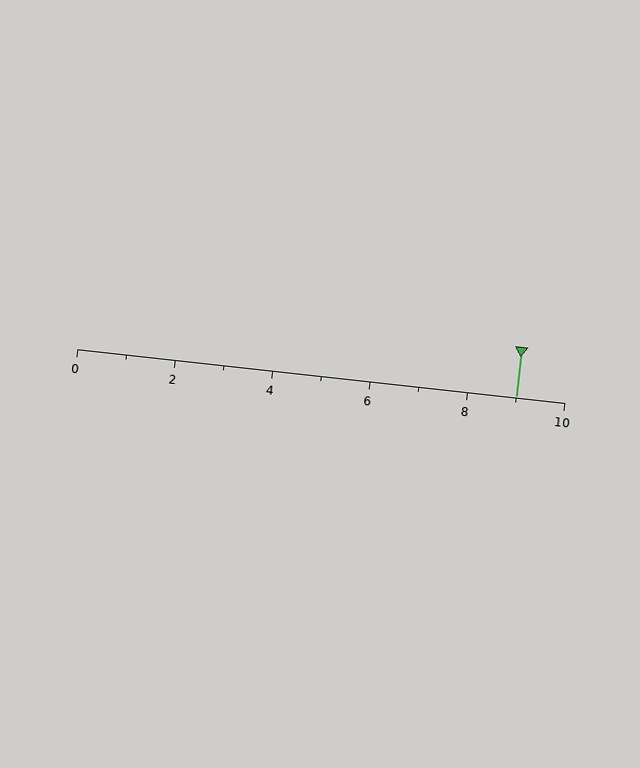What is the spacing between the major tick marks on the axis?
The major ticks are spaced 2 apart.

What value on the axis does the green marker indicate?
The marker indicates approximately 9.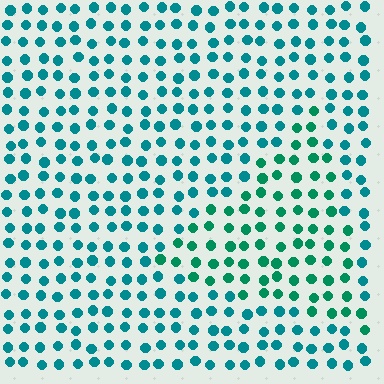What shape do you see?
I see a triangle.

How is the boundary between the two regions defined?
The boundary is defined purely by a slight shift in hue (about 24 degrees). Spacing, size, and orientation are identical on both sides.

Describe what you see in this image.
The image is filled with small teal elements in a uniform arrangement. A triangle-shaped region is visible where the elements are tinted to a slightly different hue, forming a subtle color boundary.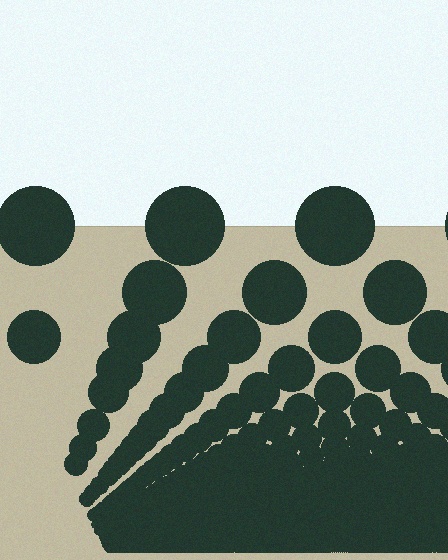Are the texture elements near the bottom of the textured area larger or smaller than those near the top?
Smaller. The gradient is inverted — elements near the bottom are smaller and denser.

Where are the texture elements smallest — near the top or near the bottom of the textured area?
Near the bottom.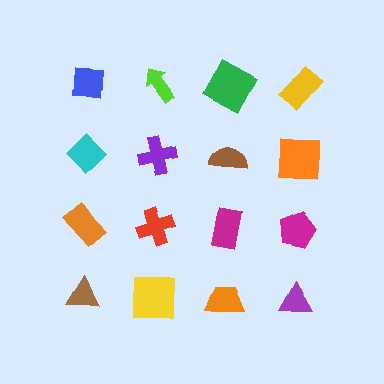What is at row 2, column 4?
An orange square.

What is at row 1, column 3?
A green square.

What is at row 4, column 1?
A brown triangle.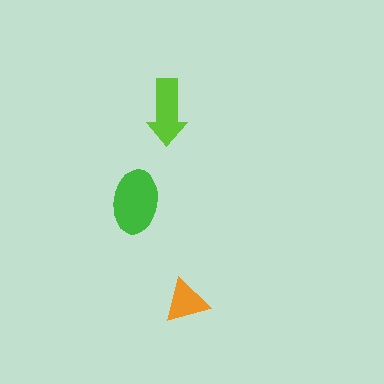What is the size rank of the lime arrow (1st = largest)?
2nd.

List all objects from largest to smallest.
The green ellipse, the lime arrow, the orange triangle.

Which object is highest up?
The lime arrow is topmost.